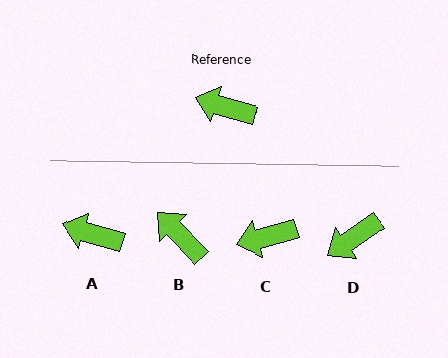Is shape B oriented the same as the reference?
No, it is off by about 29 degrees.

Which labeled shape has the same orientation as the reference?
A.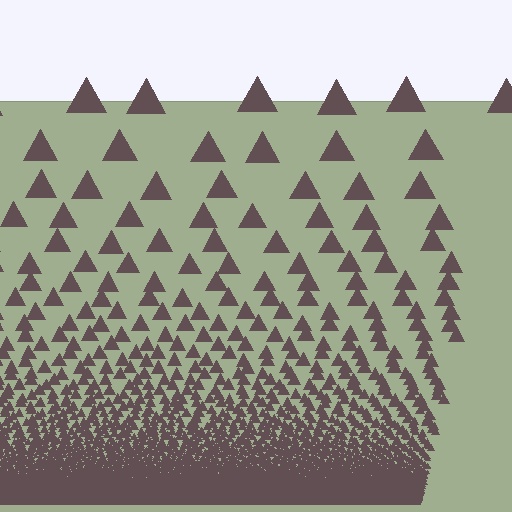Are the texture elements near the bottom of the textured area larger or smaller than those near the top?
Smaller. The gradient is inverted — elements near the bottom are smaller and denser.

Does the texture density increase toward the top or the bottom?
Density increases toward the bottom.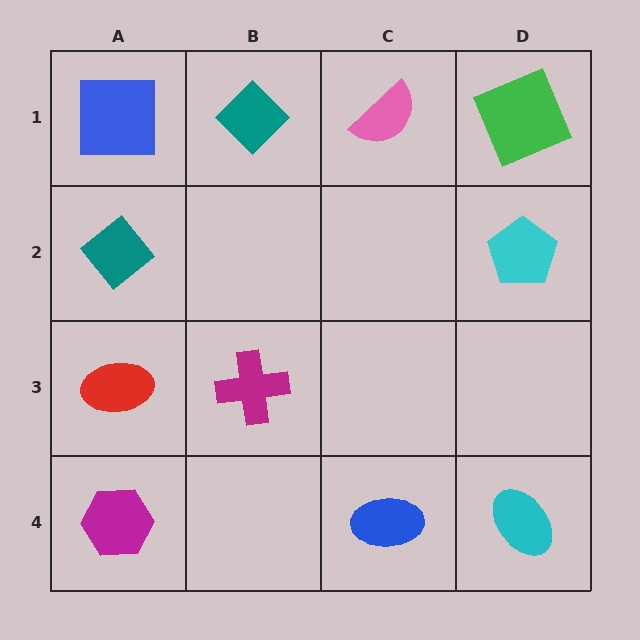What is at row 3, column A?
A red ellipse.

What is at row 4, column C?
A blue ellipse.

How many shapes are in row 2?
2 shapes.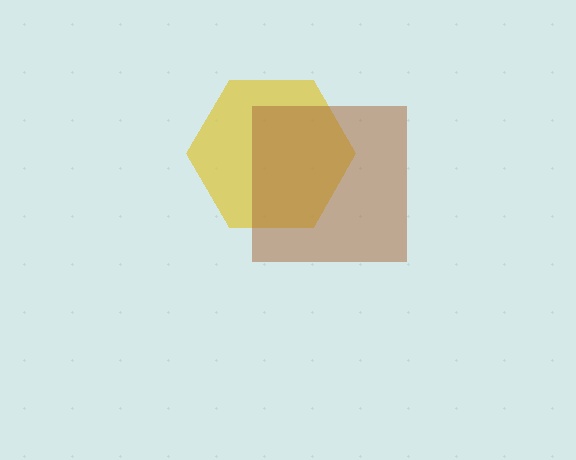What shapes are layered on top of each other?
The layered shapes are: a yellow hexagon, a brown square.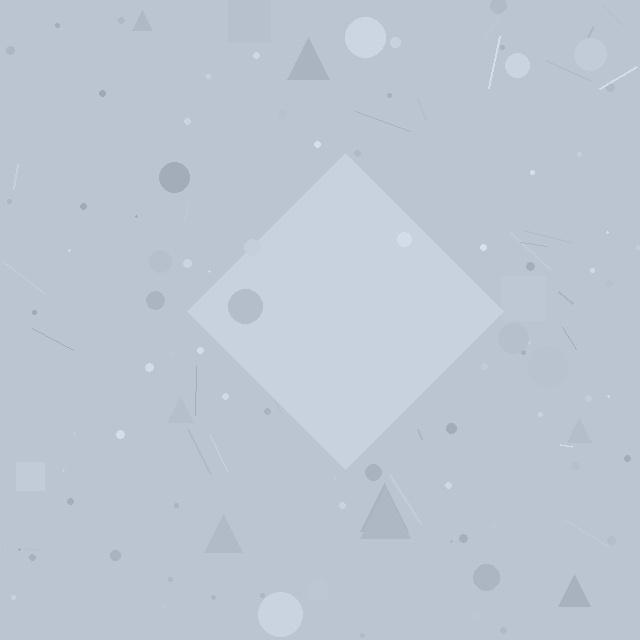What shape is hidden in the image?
A diamond is hidden in the image.